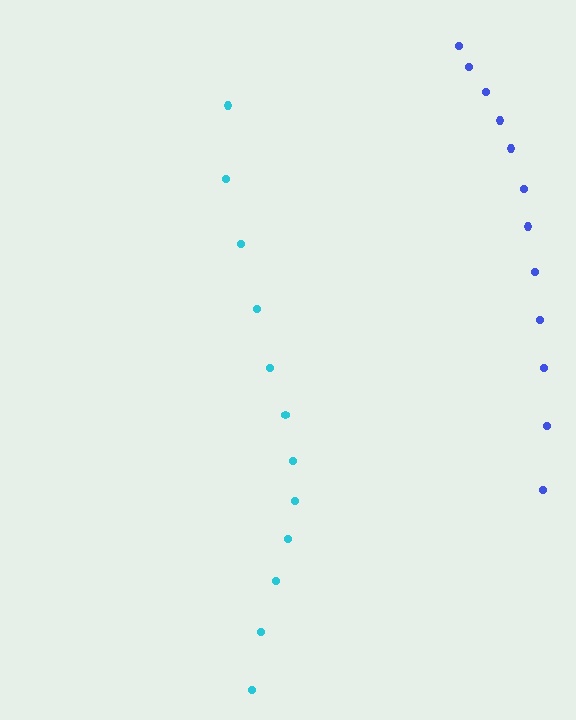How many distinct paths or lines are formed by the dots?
There are 2 distinct paths.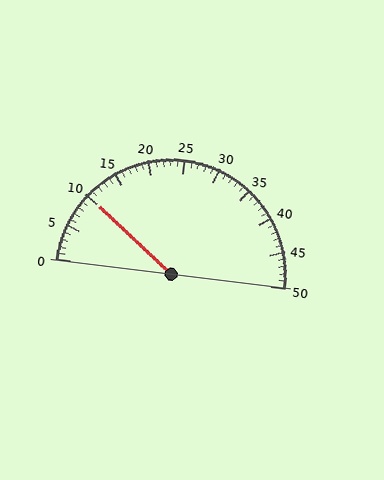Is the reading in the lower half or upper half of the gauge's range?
The reading is in the lower half of the range (0 to 50).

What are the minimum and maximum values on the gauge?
The gauge ranges from 0 to 50.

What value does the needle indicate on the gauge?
The needle indicates approximately 10.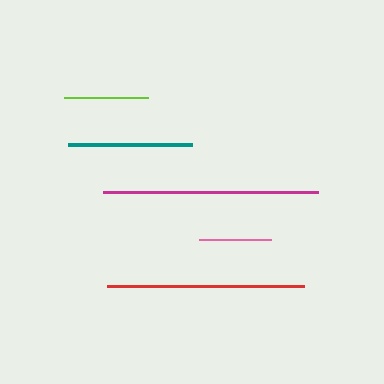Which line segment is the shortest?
The pink line is the shortest at approximately 73 pixels.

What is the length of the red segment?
The red segment is approximately 197 pixels long.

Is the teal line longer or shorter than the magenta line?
The magenta line is longer than the teal line.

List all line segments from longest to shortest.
From longest to shortest: magenta, red, teal, lime, pink.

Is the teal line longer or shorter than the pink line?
The teal line is longer than the pink line.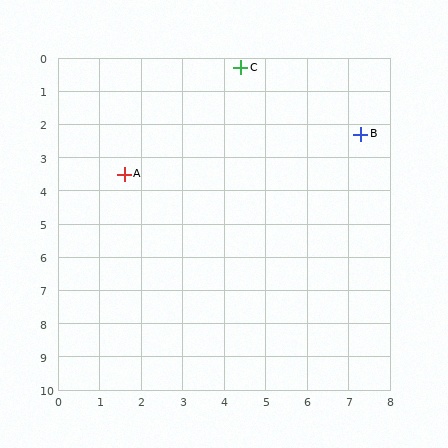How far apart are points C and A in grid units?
Points C and A are about 4.3 grid units apart.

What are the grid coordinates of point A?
Point A is at approximately (1.6, 3.5).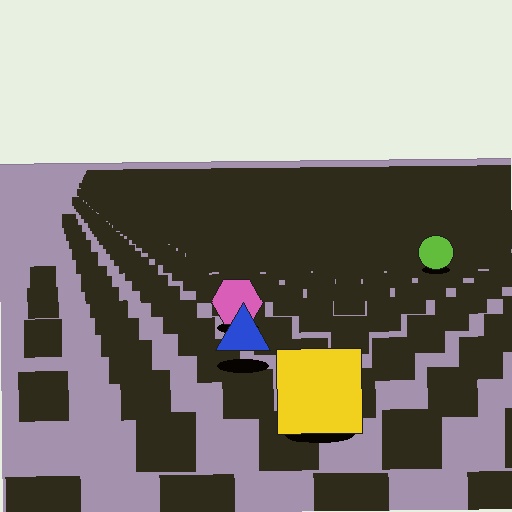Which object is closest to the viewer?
The yellow square is closest. The texture marks near it are larger and more spread out.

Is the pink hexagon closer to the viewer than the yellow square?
No. The yellow square is closer — you can tell from the texture gradient: the ground texture is coarser near it.